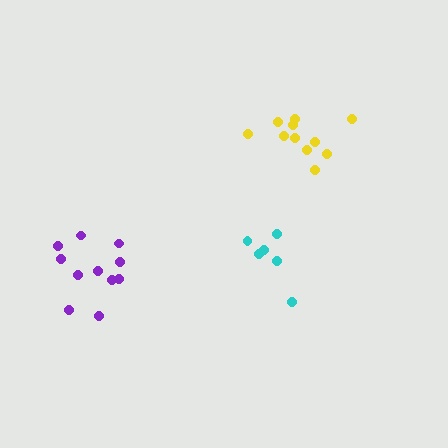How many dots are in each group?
Group 1: 11 dots, Group 2: 7 dots, Group 3: 11 dots (29 total).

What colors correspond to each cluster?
The clusters are colored: purple, cyan, yellow.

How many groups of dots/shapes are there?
There are 3 groups.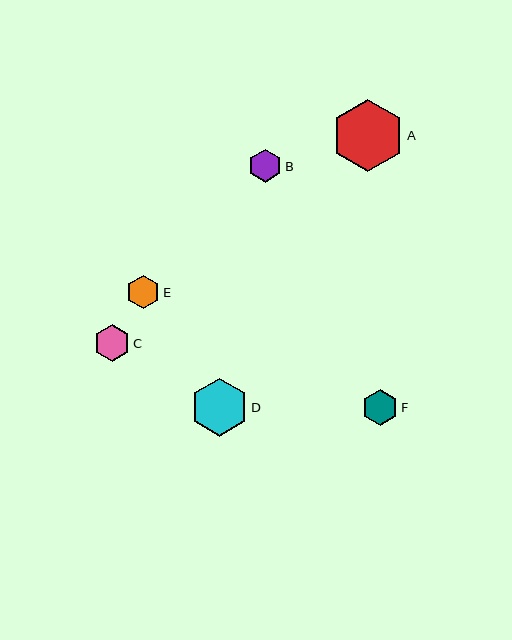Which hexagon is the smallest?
Hexagon B is the smallest with a size of approximately 33 pixels.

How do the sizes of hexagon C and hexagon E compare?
Hexagon C and hexagon E are approximately the same size.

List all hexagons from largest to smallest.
From largest to smallest: A, D, C, F, E, B.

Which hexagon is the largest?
Hexagon A is the largest with a size of approximately 72 pixels.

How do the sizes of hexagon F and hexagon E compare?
Hexagon F and hexagon E are approximately the same size.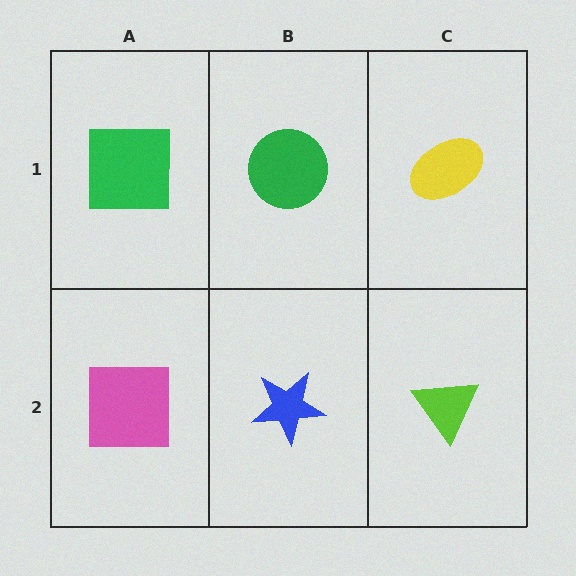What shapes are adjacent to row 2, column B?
A green circle (row 1, column B), a pink square (row 2, column A), a lime triangle (row 2, column C).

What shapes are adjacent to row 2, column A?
A green square (row 1, column A), a blue star (row 2, column B).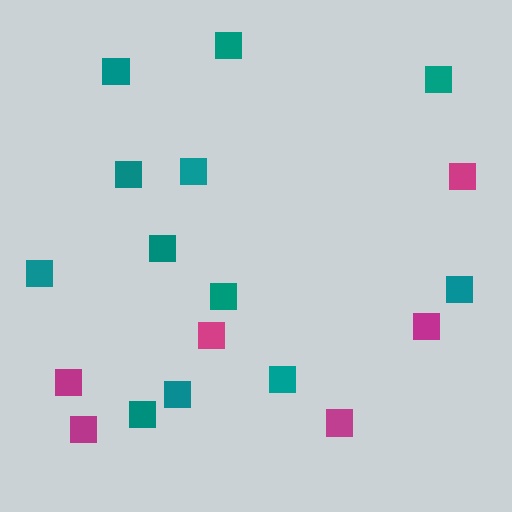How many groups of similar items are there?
There are 2 groups: one group of magenta squares (6) and one group of teal squares (12).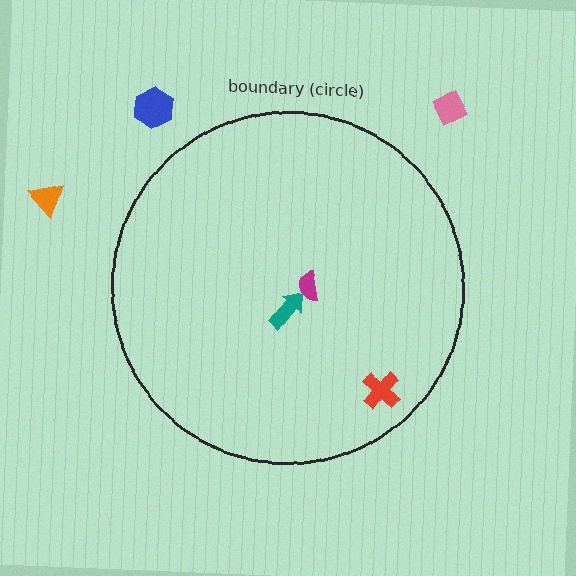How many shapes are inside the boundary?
3 inside, 3 outside.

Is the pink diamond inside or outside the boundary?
Outside.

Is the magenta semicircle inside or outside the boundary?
Inside.